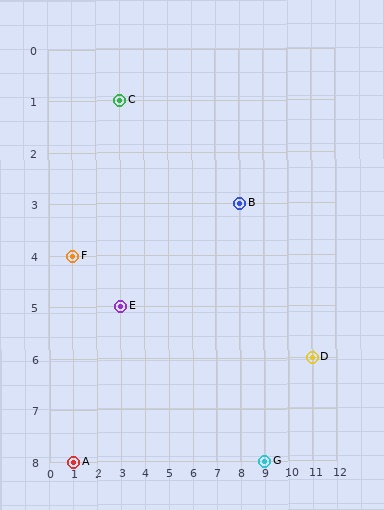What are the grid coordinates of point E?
Point E is at grid coordinates (3, 5).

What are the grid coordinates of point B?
Point B is at grid coordinates (8, 3).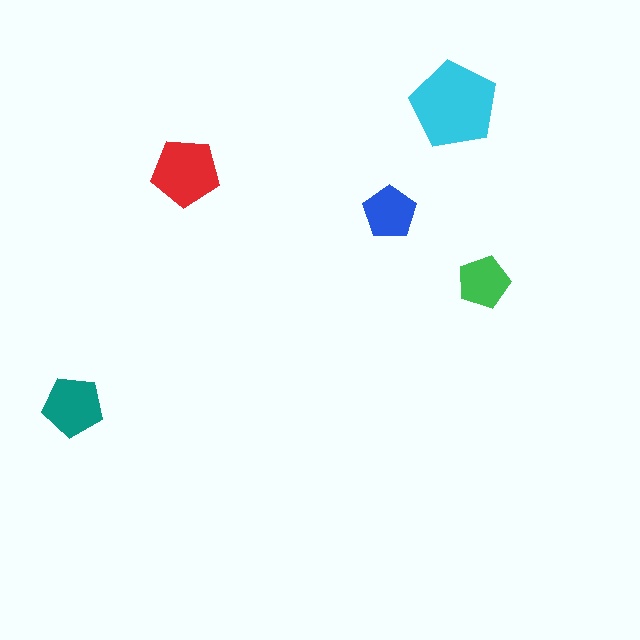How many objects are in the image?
There are 5 objects in the image.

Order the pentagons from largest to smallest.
the cyan one, the red one, the teal one, the blue one, the green one.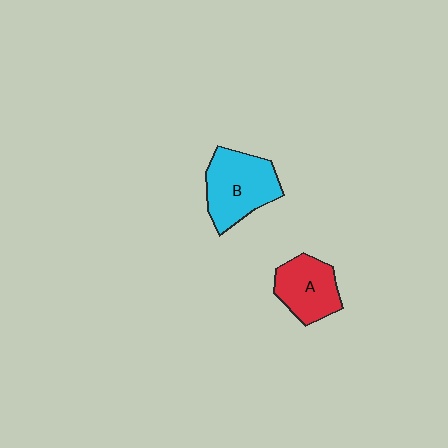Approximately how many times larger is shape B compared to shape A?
Approximately 1.3 times.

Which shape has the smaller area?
Shape A (red).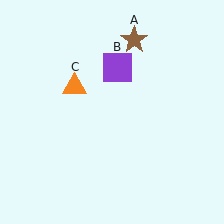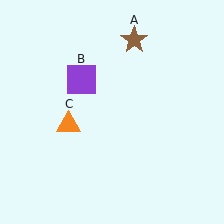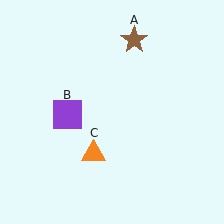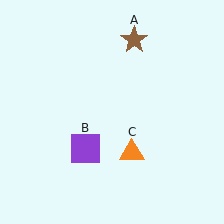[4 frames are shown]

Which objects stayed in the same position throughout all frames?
Brown star (object A) remained stationary.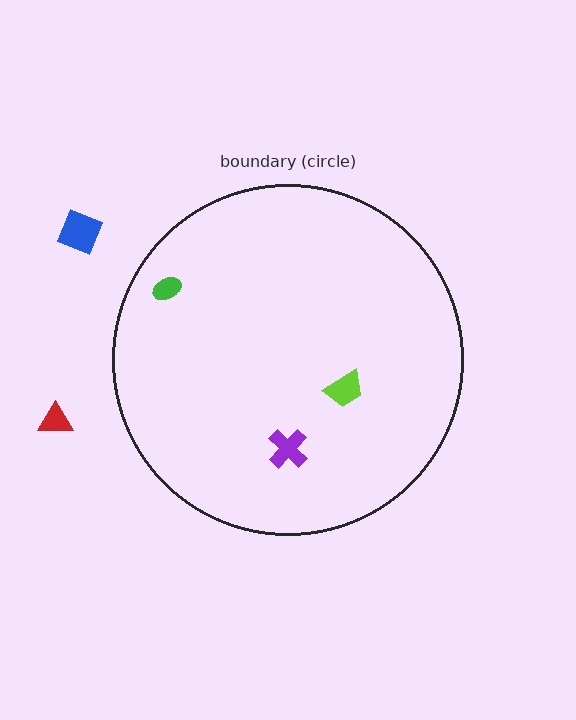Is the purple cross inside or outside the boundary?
Inside.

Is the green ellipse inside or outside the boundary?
Inside.